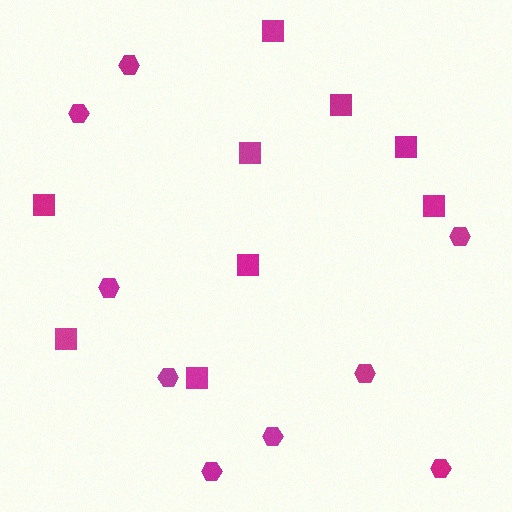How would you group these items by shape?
There are 2 groups: one group of squares (9) and one group of hexagons (9).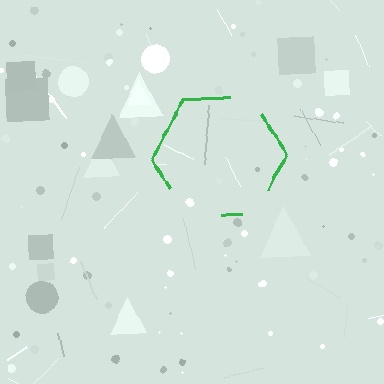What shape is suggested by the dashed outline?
The dashed outline suggests a hexagon.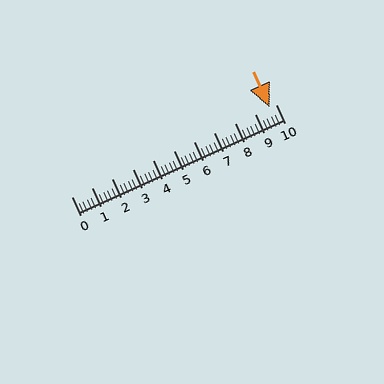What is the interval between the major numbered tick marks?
The major tick marks are spaced 1 units apart.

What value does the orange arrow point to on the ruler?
The orange arrow points to approximately 9.7.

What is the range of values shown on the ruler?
The ruler shows values from 0 to 10.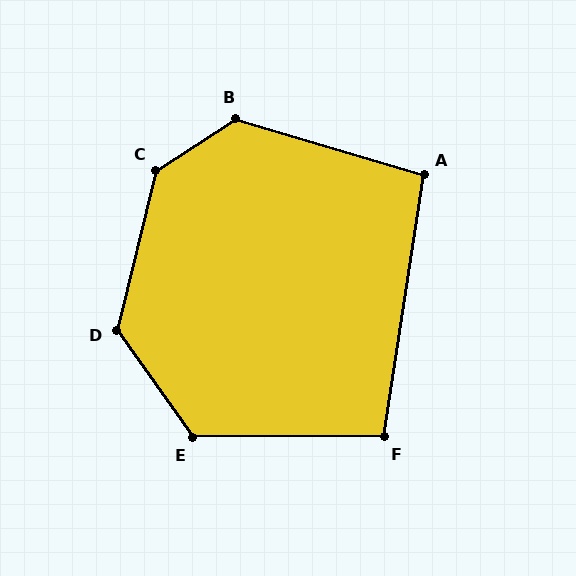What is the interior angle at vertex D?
Approximately 130 degrees (obtuse).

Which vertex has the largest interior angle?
C, at approximately 137 degrees.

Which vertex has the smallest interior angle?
A, at approximately 98 degrees.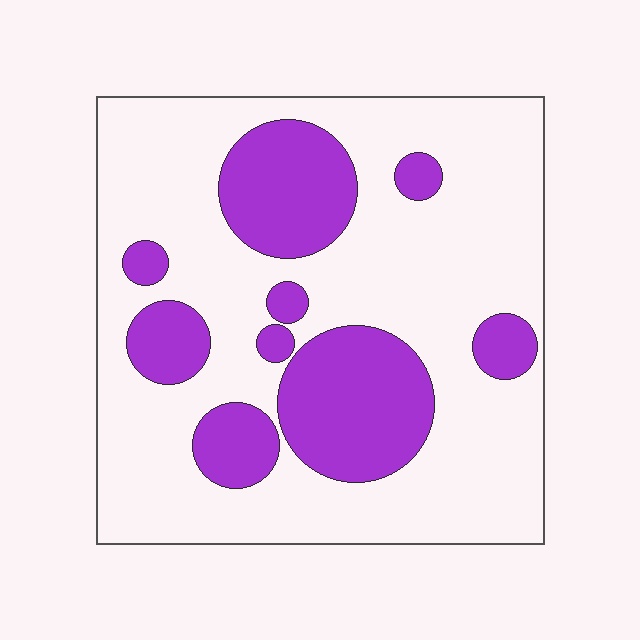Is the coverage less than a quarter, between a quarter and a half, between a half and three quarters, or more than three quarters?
Between a quarter and a half.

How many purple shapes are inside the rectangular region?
9.